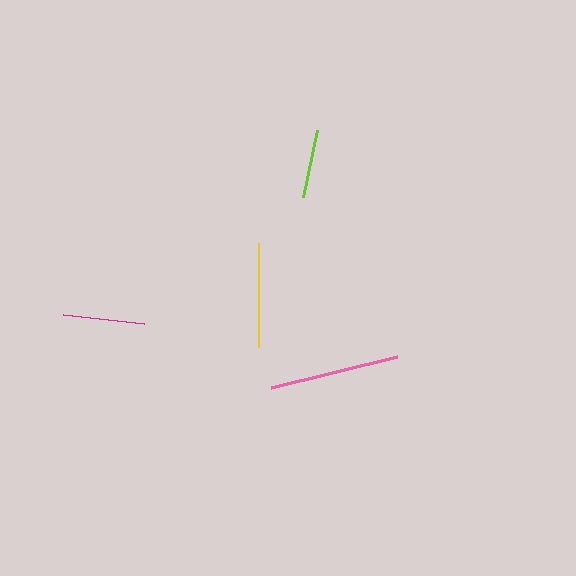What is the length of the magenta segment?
The magenta segment is approximately 81 pixels long.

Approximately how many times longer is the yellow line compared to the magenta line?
The yellow line is approximately 1.3 times the length of the magenta line.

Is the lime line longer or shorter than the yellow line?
The yellow line is longer than the lime line.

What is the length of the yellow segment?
The yellow segment is approximately 103 pixels long.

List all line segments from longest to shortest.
From longest to shortest: pink, yellow, magenta, lime.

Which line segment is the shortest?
The lime line is the shortest at approximately 68 pixels.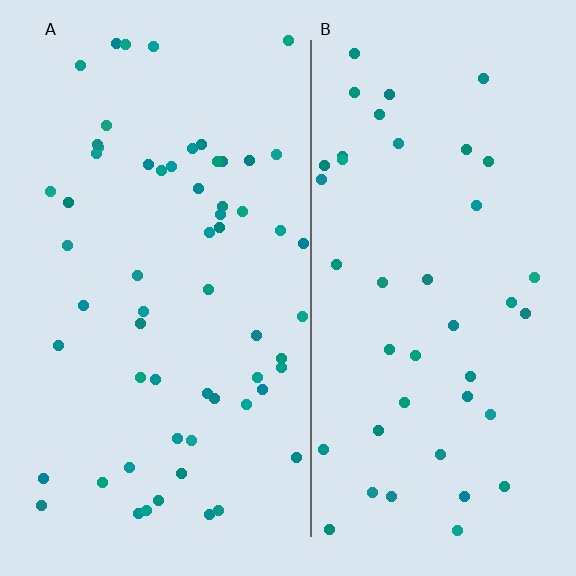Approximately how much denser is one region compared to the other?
Approximately 1.4× — region A over region B.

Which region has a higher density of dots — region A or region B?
A (the left).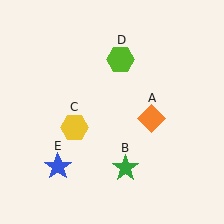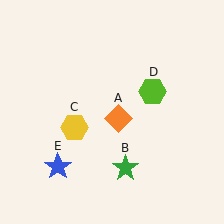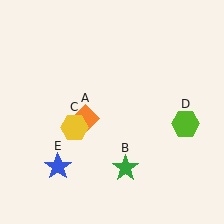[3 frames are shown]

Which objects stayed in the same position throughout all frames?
Green star (object B) and yellow hexagon (object C) and blue star (object E) remained stationary.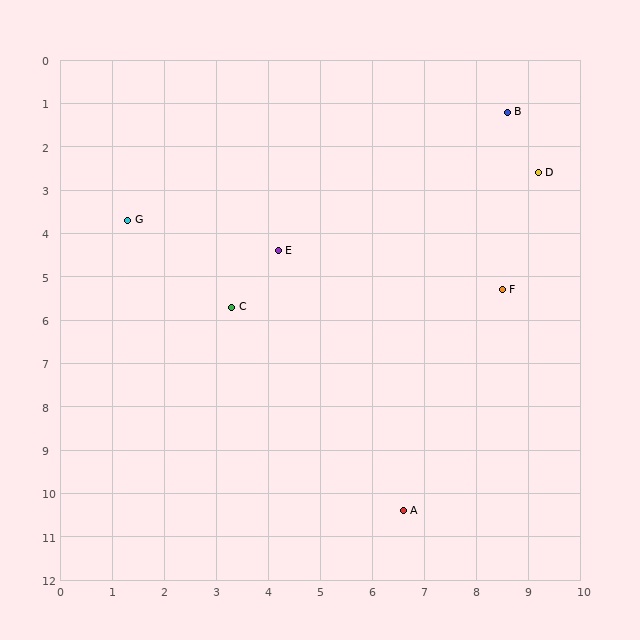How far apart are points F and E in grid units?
Points F and E are about 4.4 grid units apart.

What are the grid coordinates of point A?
Point A is at approximately (6.6, 10.4).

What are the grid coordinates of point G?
Point G is at approximately (1.3, 3.7).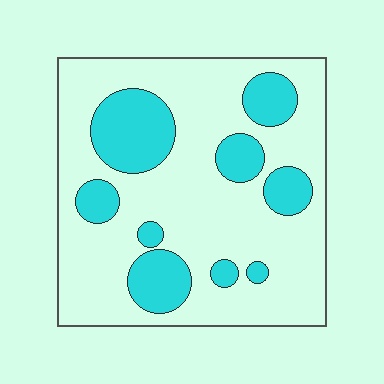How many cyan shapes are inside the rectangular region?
9.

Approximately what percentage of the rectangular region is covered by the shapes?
Approximately 25%.